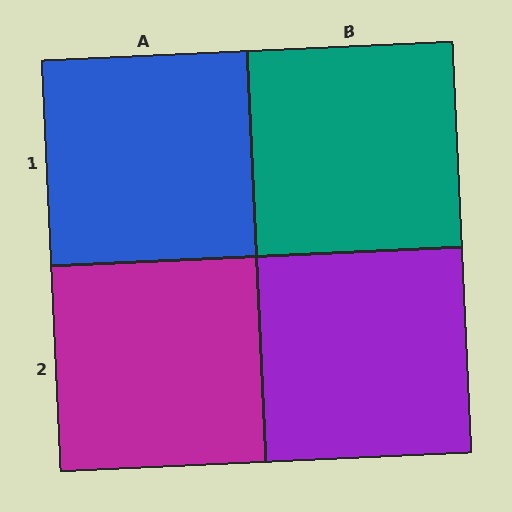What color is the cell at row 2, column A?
Magenta.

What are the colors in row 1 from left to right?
Blue, teal.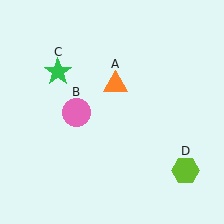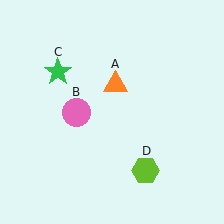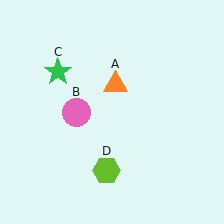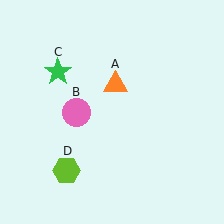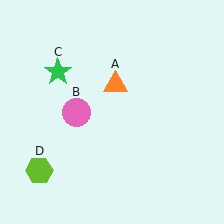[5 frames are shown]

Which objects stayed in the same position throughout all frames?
Orange triangle (object A) and pink circle (object B) and green star (object C) remained stationary.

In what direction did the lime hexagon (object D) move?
The lime hexagon (object D) moved left.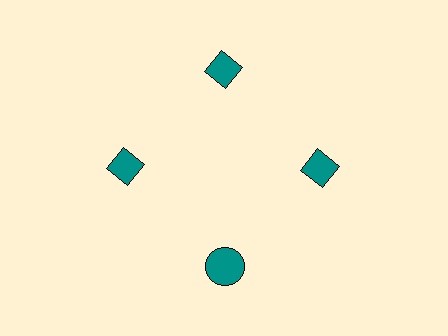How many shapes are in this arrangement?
There are 4 shapes arranged in a ring pattern.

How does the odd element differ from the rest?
It has a different shape: circle instead of diamond.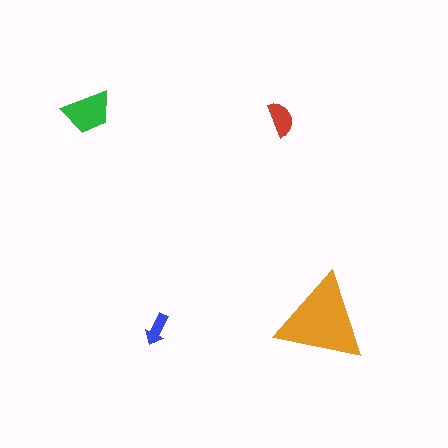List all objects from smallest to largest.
The blue arrow, the red semicircle, the green trapezoid, the orange triangle.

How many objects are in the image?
There are 4 objects in the image.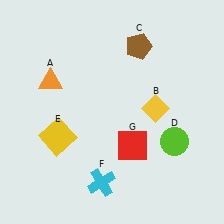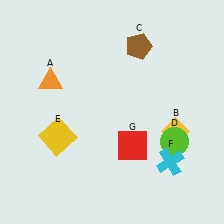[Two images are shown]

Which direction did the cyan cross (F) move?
The cyan cross (F) moved right.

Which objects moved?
The objects that moved are: the yellow diamond (B), the cyan cross (F).